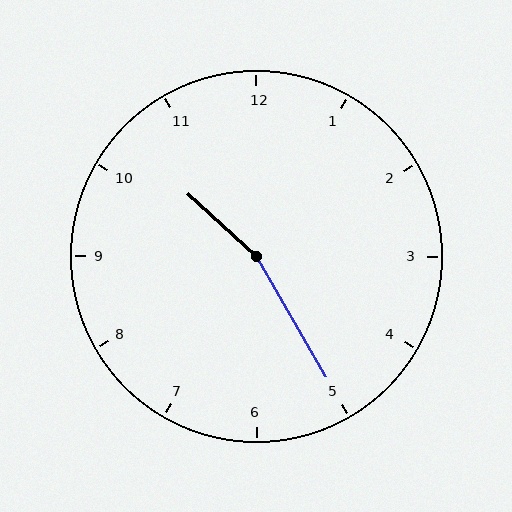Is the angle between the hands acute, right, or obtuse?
It is obtuse.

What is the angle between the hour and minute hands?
Approximately 162 degrees.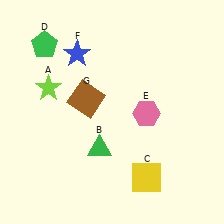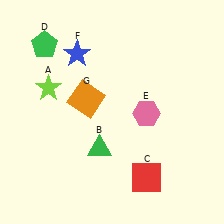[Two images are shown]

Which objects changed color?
C changed from yellow to red. G changed from brown to orange.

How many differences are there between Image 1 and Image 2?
There are 2 differences between the two images.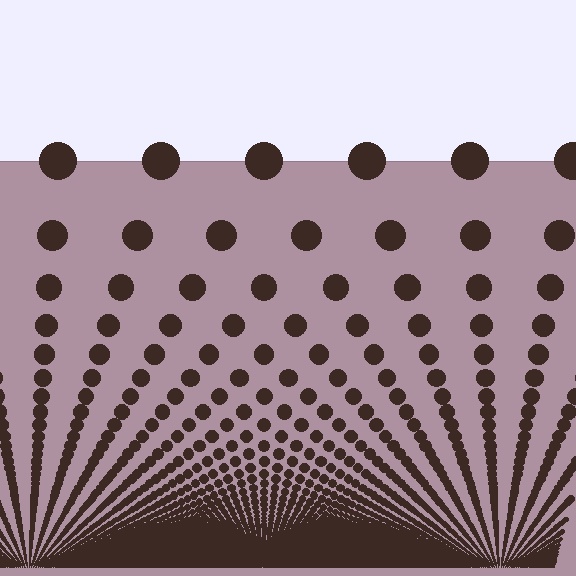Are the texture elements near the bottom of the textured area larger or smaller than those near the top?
Smaller. The gradient is inverted — elements near the bottom are smaller and denser.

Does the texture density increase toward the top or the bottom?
Density increases toward the bottom.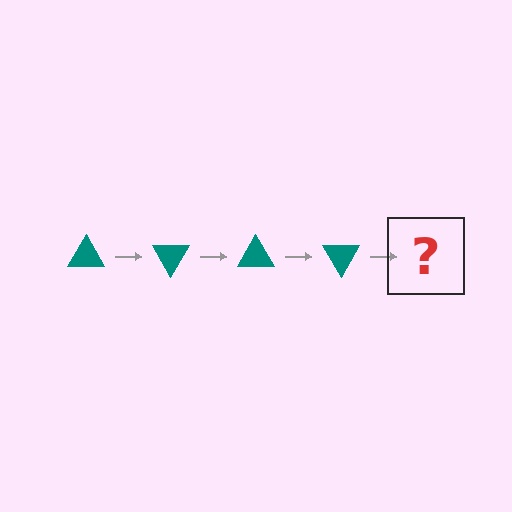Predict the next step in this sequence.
The next step is a teal triangle rotated 240 degrees.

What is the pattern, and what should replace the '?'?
The pattern is that the triangle rotates 60 degrees each step. The '?' should be a teal triangle rotated 240 degrees.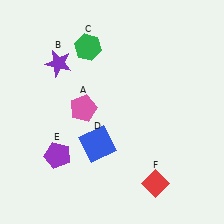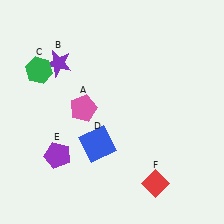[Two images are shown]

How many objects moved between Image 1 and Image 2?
1 object moved between the two images.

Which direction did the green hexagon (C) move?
The green hexagon (C) moved left.